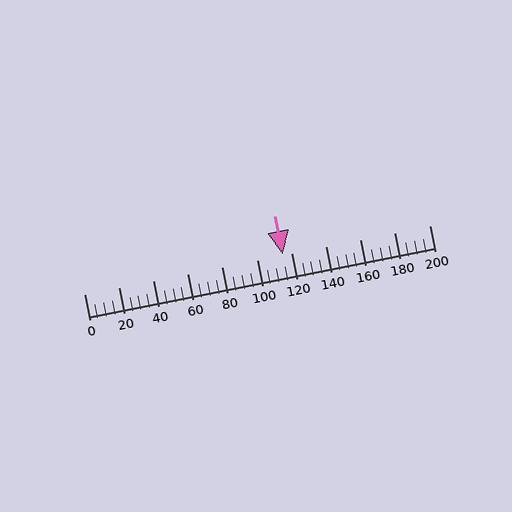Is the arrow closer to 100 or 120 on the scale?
The arrow is closer to 120.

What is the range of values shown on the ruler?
The ruler shows values from 0 to 200.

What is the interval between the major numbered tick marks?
The major tick marks are spaced 20 units apart.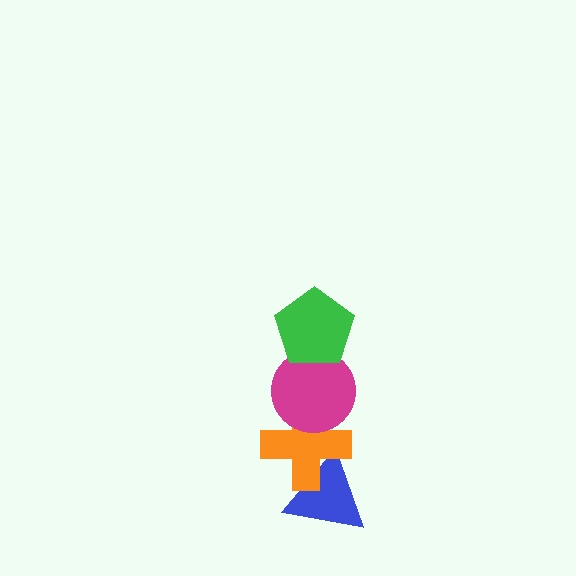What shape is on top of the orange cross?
The magenta circle is on top of the orange cross.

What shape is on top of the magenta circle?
The green pentagon is on top of the magenta circle.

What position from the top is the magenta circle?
The magenta circle is 2nd from the top.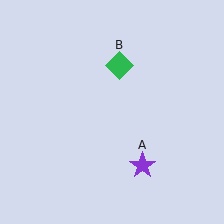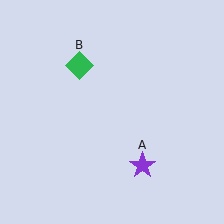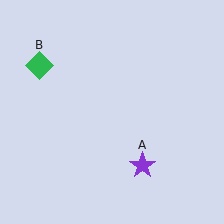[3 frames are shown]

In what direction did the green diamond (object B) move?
The green diamond (object B) moved left.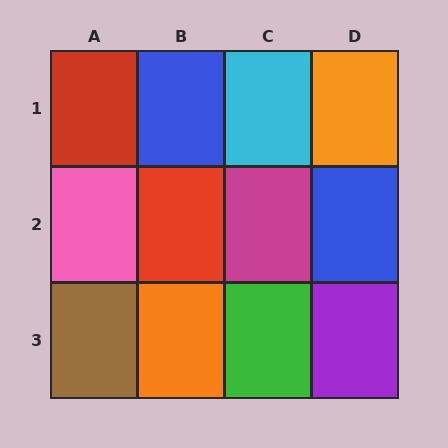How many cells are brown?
1 cell is brown.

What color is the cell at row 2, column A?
Pink.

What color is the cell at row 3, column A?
Brown.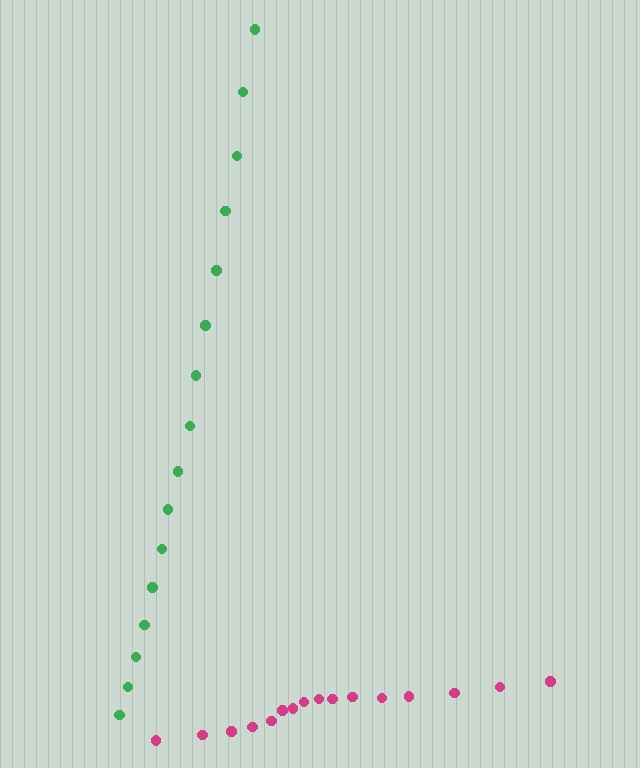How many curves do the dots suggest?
There are 2 distinct paths.